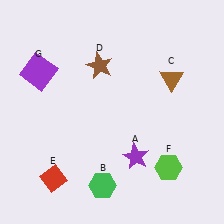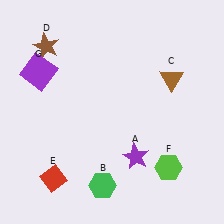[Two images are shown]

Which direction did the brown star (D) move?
The brown star (D) moved left.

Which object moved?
The brown star (D) moved left.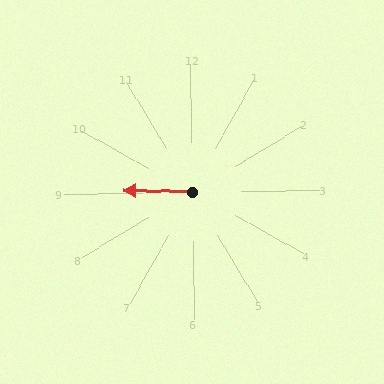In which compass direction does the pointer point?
West.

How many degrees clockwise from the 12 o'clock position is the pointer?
Approximately 272 degrees.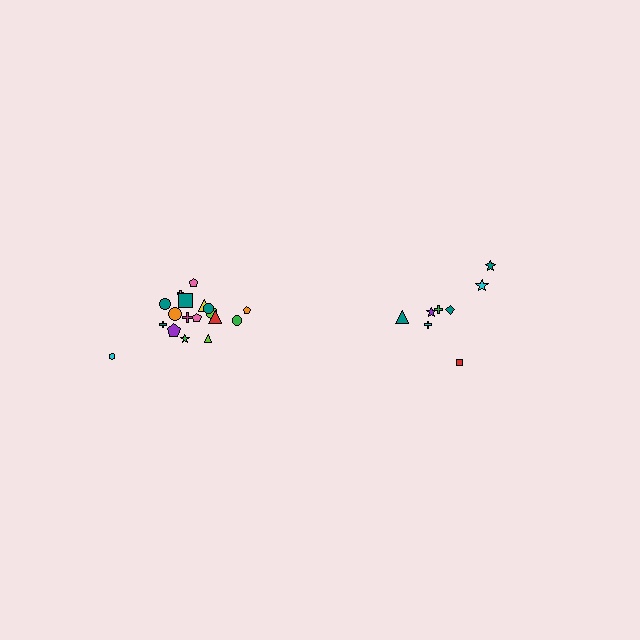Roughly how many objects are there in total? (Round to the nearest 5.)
Roughly 25 objects in total.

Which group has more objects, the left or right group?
The left group.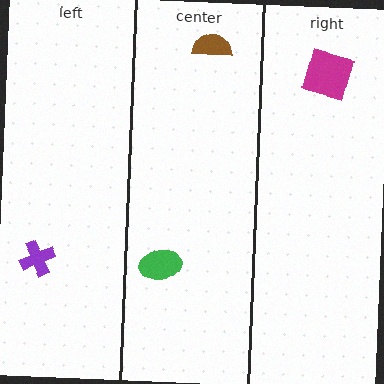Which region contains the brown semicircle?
The center region.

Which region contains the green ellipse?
The center region.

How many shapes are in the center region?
2.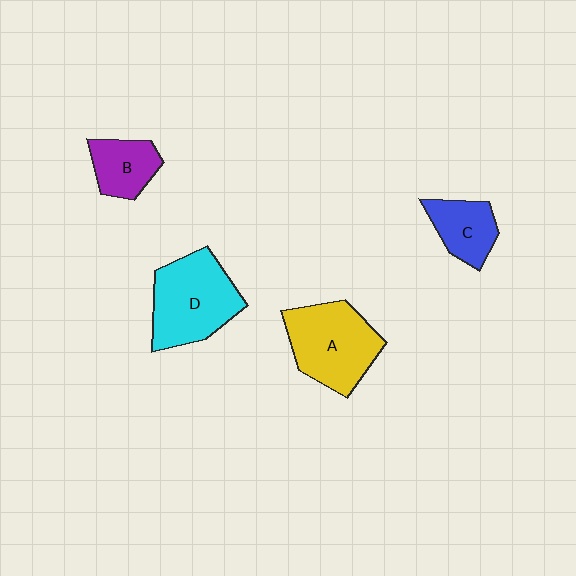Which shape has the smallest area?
Shape B (purple).